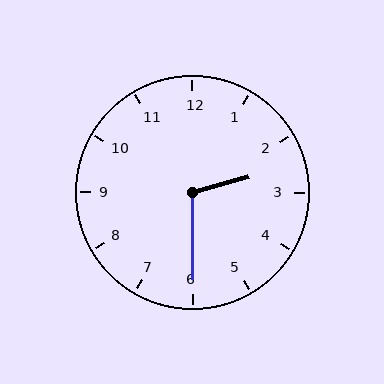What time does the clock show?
2:30.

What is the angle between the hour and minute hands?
Approximately 105 degrees.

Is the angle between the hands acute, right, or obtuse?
It is obtuse.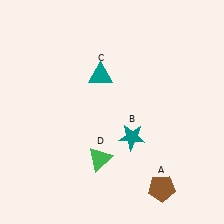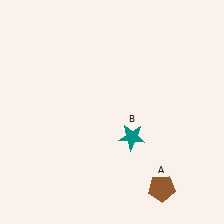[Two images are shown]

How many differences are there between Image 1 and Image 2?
There are 2 differences between the two images.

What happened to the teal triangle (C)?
The teal triangle (C) was removed in Image 2. It was in the top-left area of Image 1.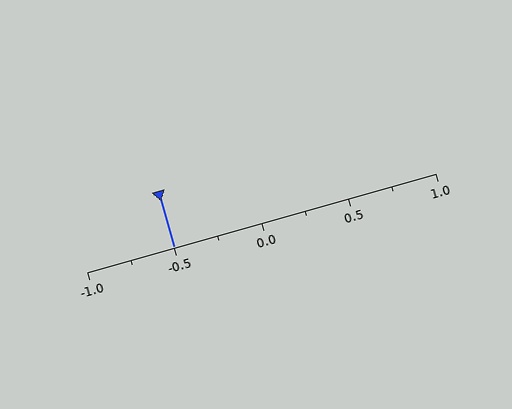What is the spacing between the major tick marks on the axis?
The major ticks are spaced 0.5 apart.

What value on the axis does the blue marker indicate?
The marker indicates approximately -0.5.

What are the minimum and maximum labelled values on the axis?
The axis runs from -1.0 to 1.0.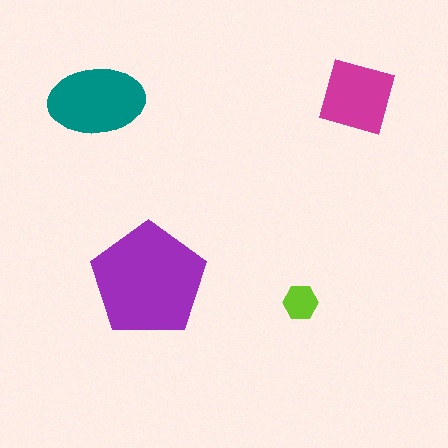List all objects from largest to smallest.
The purple pentagon, the teal ellipse, the magenta diamond, the lime hexagon.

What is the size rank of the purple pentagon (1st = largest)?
1st.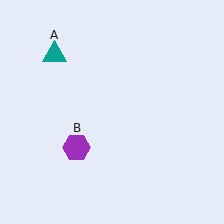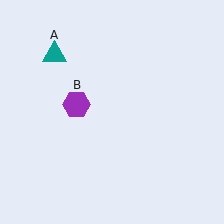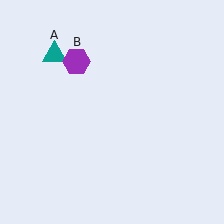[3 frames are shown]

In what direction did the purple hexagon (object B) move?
The purple hexagon (object B) moved up.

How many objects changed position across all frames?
1 object changed position: purple hexagon (object B).